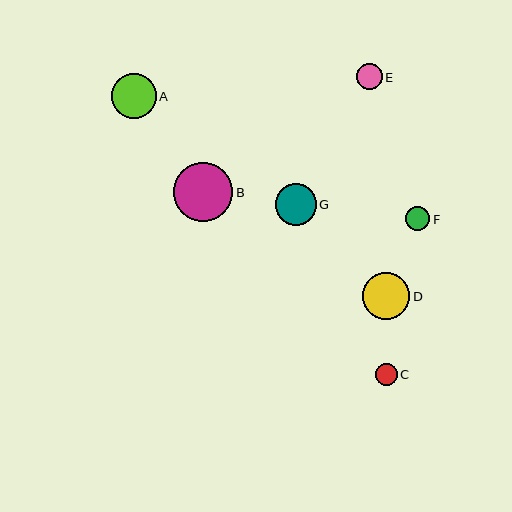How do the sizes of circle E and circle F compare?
Circle E and circle F are approximately the same size.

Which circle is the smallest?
Circle C is the smallest with a size of approximately 21 pixels.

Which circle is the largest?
Circle B is the largest with a size of approximately 59 pixels.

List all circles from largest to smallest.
From largest to smallest: B, D, A, G, E, F, C.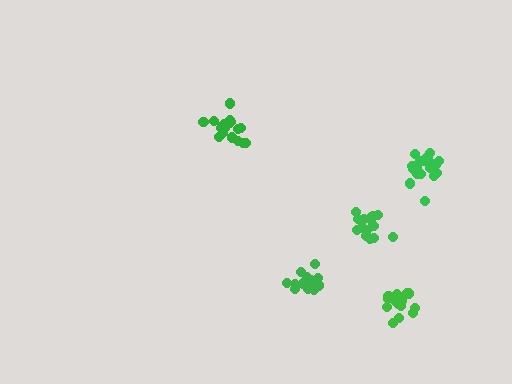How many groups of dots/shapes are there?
There are 5 groups.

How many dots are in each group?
Group 1: 18 dots, Group 2: 20 dots, Group 3: 19 dots, Group 4: 17 dots, Group 5: 14 dots (88 total).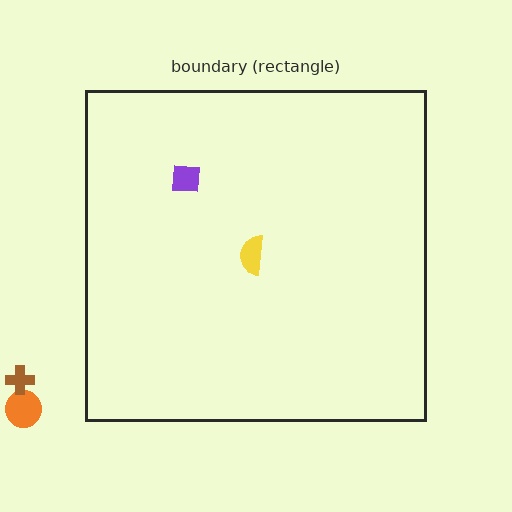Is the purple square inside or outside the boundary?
Inside.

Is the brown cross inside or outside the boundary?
Outside.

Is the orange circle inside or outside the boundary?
Outside.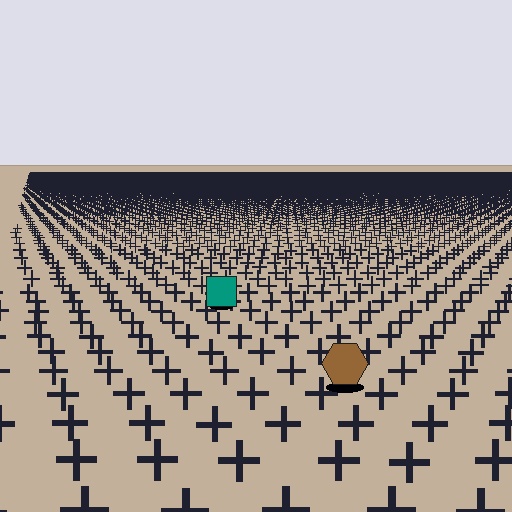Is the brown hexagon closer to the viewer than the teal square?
Yes. The brown hexagon is closer — you can tell from the texture gradient: the ground texture is coarser near it.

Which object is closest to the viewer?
The brown hexagon is closest. The texture marks near it are larger and more spread out.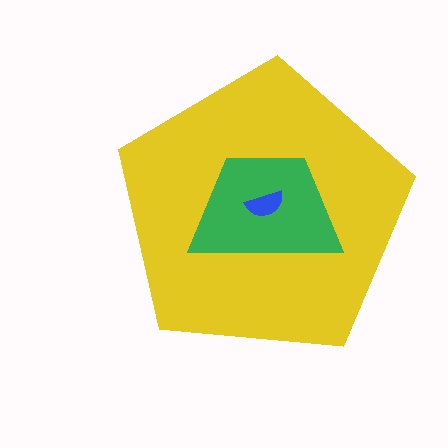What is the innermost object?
The blue semicircle.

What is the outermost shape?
The yellow pentagon.